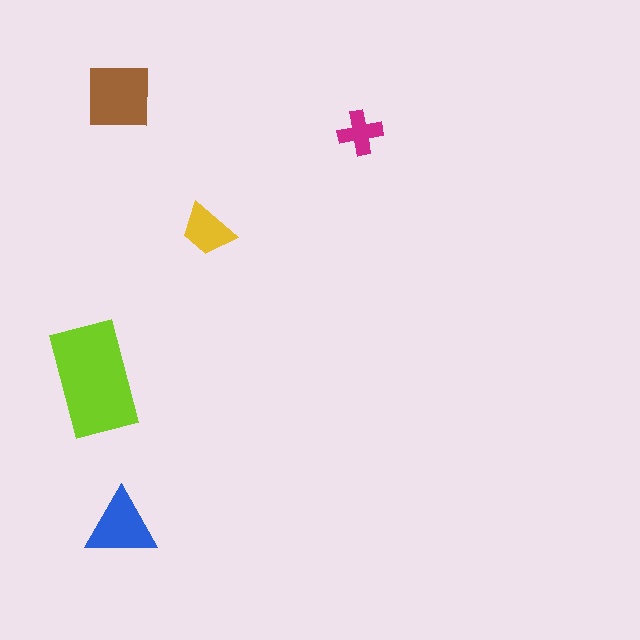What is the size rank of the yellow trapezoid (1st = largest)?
4th.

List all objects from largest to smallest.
The lime rectangle, the brown square, the blue triangle, the yellow trapezoid, the magenta cross.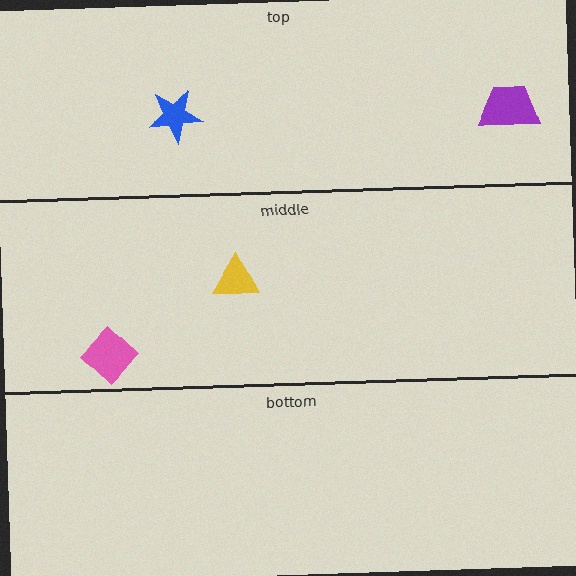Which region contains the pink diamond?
The middle region.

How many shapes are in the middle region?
2.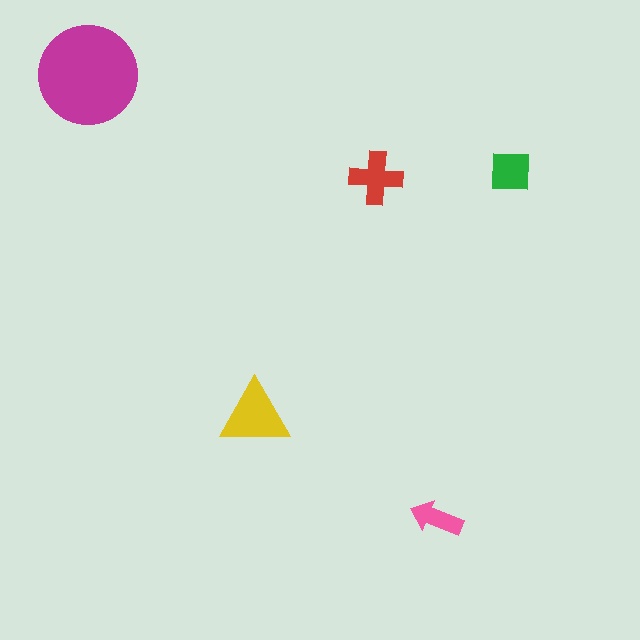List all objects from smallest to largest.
The pink arrow, the green square, the red cross, the yellow triangle, the magenta circle.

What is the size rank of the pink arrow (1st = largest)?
5th.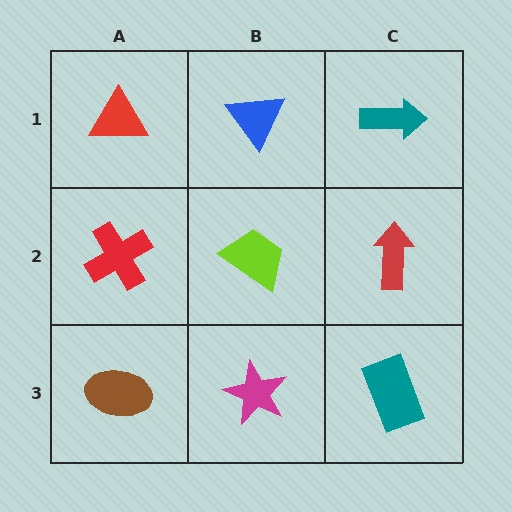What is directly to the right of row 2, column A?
A lime trapezoid.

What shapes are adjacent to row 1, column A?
A red cross (row 2, column A), a blue triangle (row 1, column B).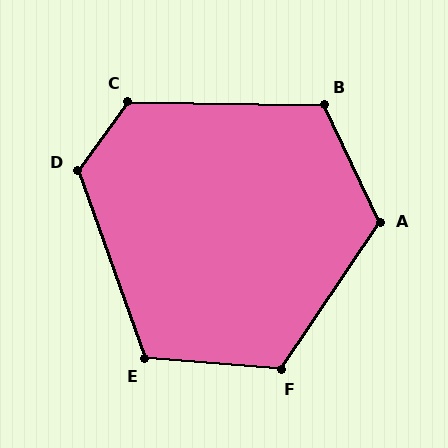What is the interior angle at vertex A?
Approximately 121 degrees (obtuse).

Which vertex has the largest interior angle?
C, at approximately 125 degrees.